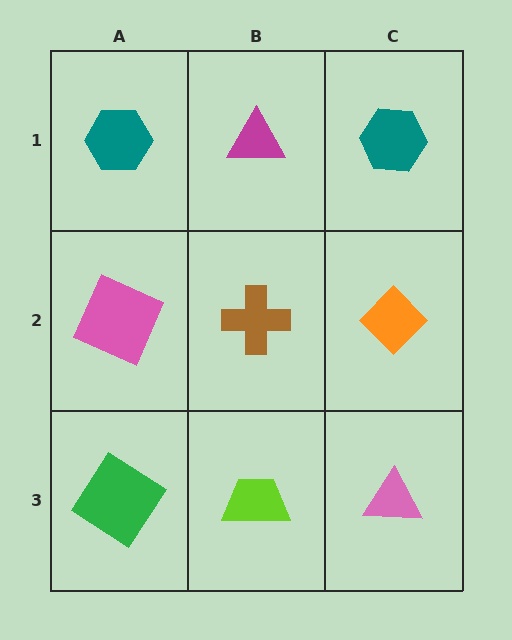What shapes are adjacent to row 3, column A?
A pink square (row 2, column A), a lime trapezoid (row 3, column B).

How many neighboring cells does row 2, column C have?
3.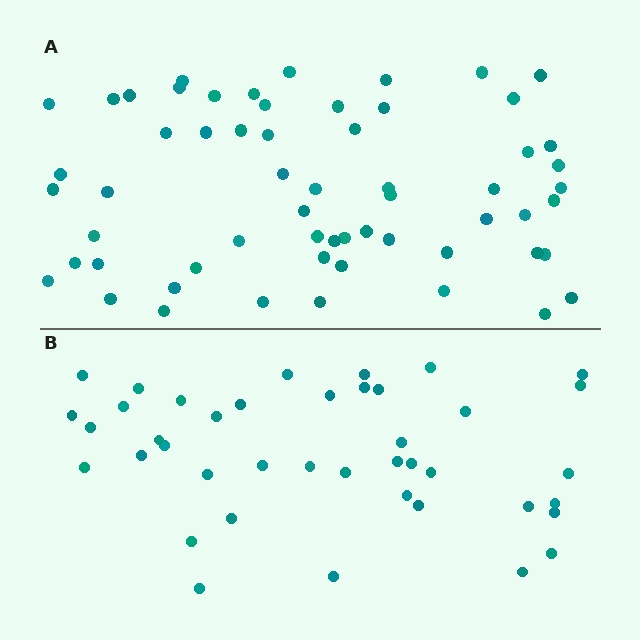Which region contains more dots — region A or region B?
Region A (the top region) has more dots.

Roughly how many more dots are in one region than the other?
Region A has approximately 20 more dots than region B.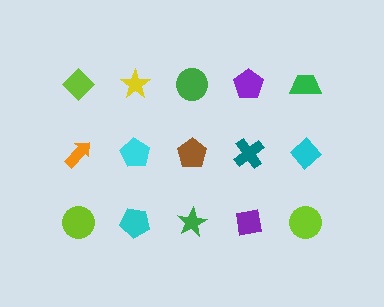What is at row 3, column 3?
A green star.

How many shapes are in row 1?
5 shapes.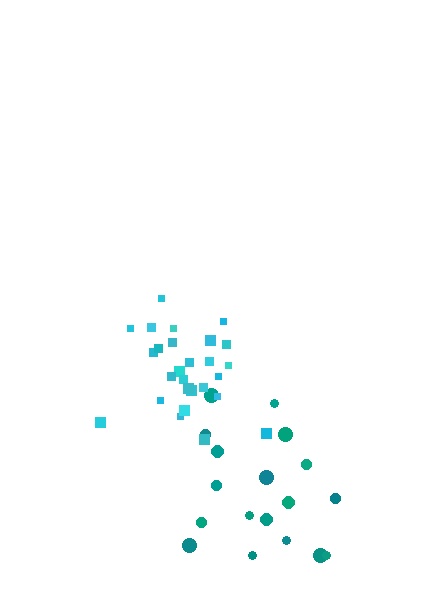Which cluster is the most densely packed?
Cyan.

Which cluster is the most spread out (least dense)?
Teal.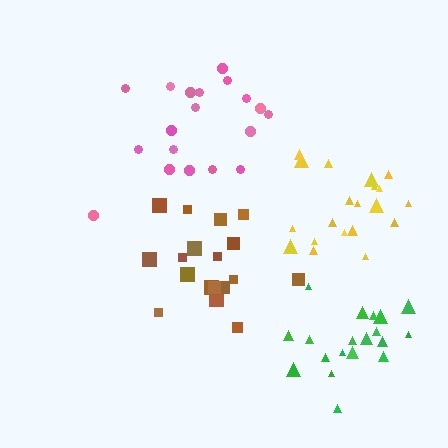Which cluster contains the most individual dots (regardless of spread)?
Yellow (20).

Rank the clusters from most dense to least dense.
green, yellow, brown, pink.